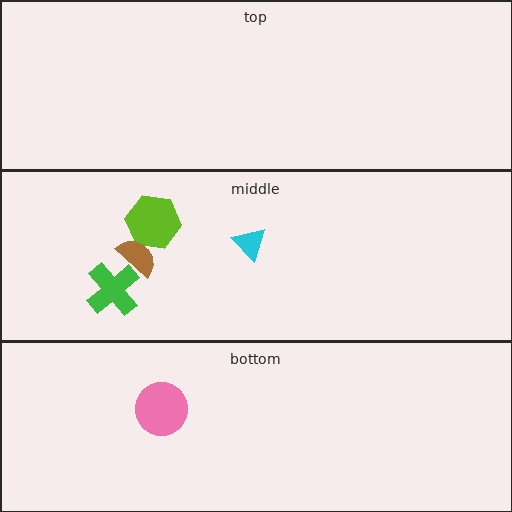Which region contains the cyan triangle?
The middle region.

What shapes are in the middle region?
The lime hexagon, the green cross, the cyan triangle, the brown semicircle.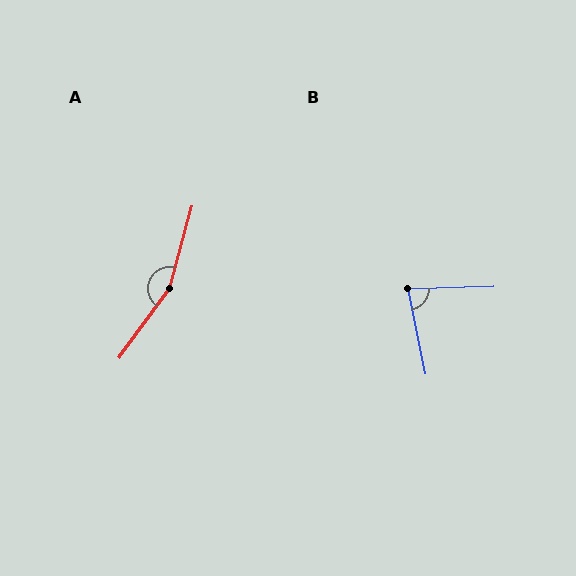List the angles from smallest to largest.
B (80°), A (159°).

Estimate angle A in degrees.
Approximately 159 degrees.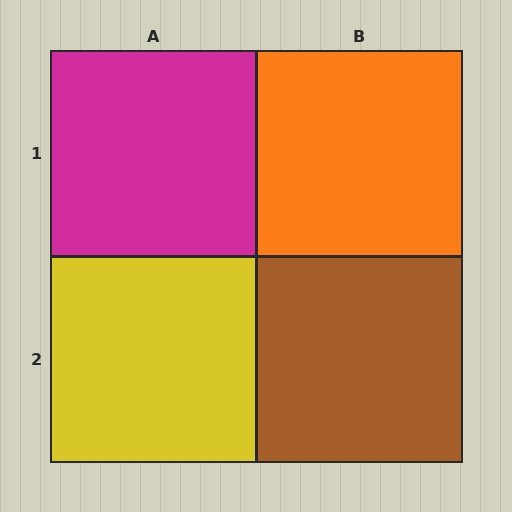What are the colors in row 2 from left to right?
Yellow, brown.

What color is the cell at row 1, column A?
Magenta.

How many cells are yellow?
1 cell is yellow.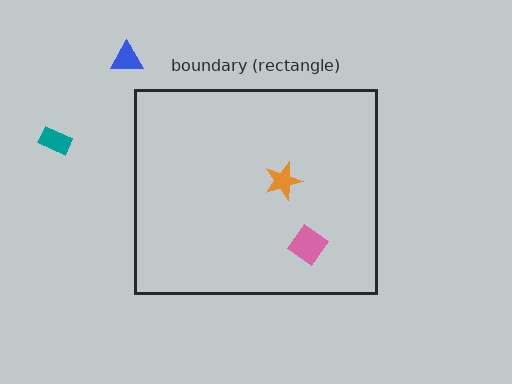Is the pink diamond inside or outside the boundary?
Inside.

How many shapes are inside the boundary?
2 inside, 2 outside.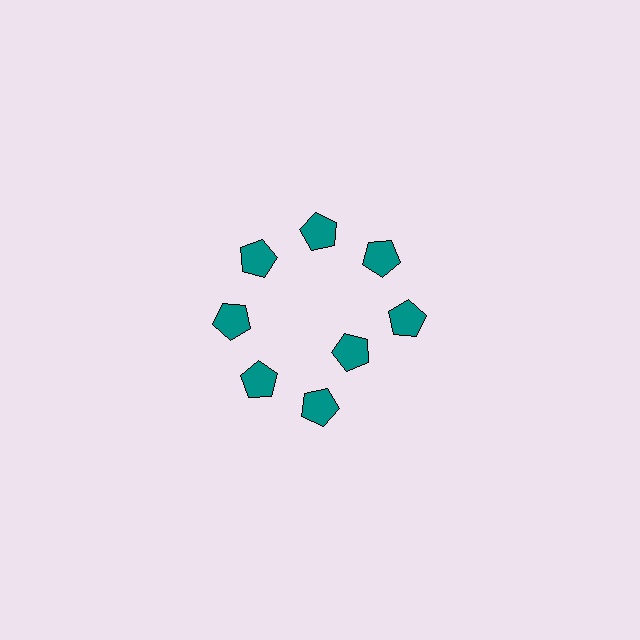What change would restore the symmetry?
The symmetry would be restored by moving it outward, back onto the ring so that all 8 pentagons sit at equal angles and equal distance from the center.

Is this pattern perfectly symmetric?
No. The 8 teal pentagons are arranged in a ring, but one element near the 4 o'clock position is pulled inward toward the center, breaking the 8-fold rotational symmetry.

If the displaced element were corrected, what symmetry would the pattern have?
It would have 8-fold rotational symmetry — the pattern would map onto itself every 45 degrees.